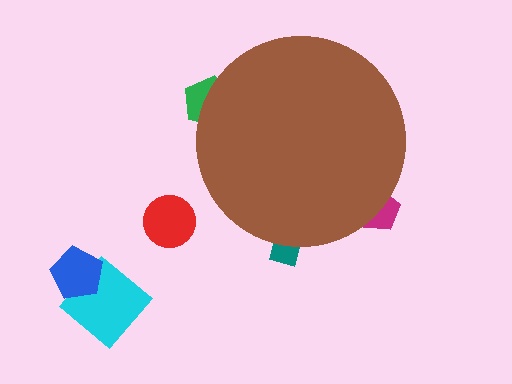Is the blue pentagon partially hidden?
No, the blue pentagon is fully visible.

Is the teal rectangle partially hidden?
Yes, the teal rectangle is partially hidden behind the brown circle.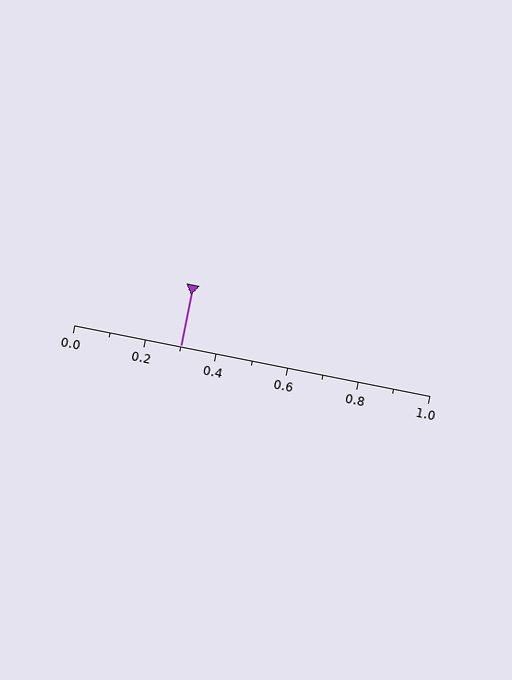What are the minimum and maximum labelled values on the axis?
The axis runs from 0.0 to 1.0.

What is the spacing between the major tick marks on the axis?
The major ticks are spaced 0.2 apart.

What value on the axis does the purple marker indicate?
The marker indicates approximately 0.3.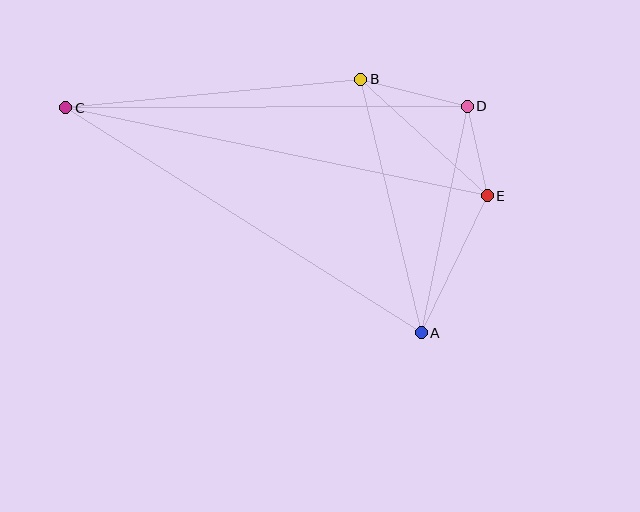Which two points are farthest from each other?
Points C and E are farthest from each other.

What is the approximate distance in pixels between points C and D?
The distance between C and D is approximately 401 pixels.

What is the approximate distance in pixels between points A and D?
The distance between A and D is approximately 231 pixels.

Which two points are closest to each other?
Points D and E are closest to each other.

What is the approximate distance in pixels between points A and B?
The distance between A and B is approximately 261 pixels.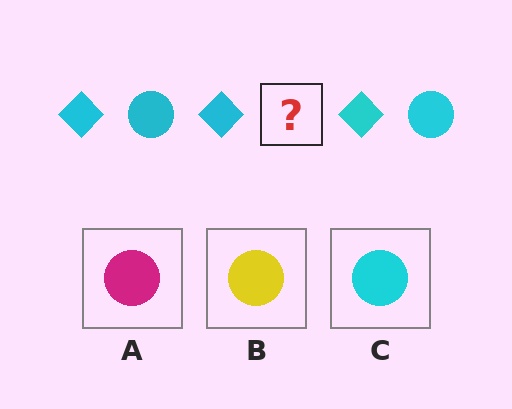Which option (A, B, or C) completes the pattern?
C.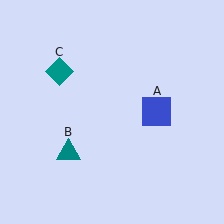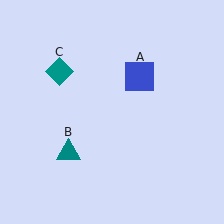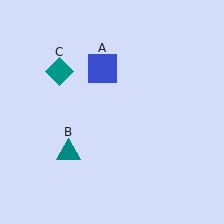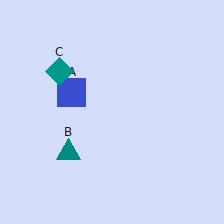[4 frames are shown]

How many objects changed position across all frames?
1 object changed position: blue square (object A).